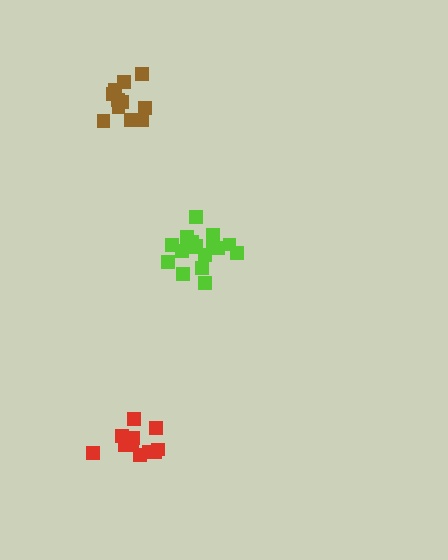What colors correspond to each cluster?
The clusters are colored: lime, red, brown.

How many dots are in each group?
Group 1: 17 dots, Group 2: 11 dots, Group 3: 11 dots (39 total).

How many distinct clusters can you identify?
There are 3 distinct clusters.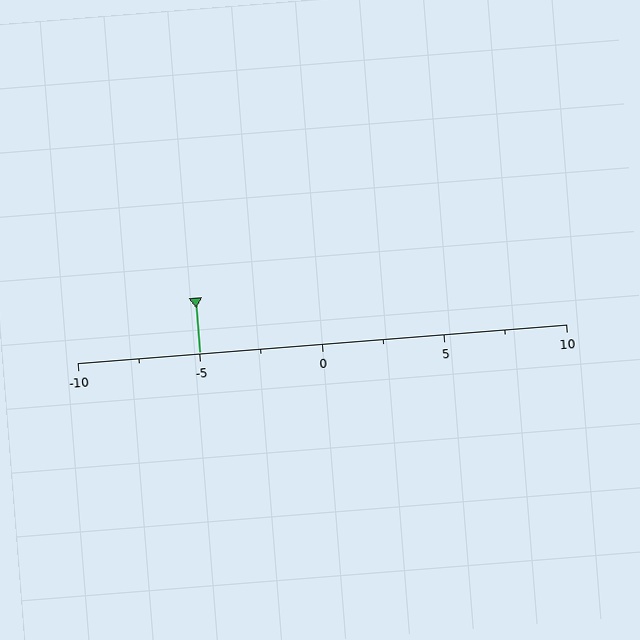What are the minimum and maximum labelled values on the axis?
The axis runs from -10 to 10.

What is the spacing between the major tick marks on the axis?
The major ticks are spaced 5 apart.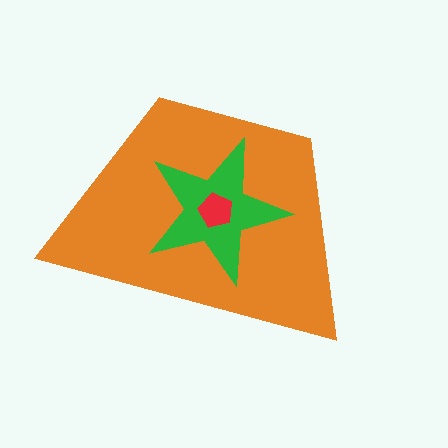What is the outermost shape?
The orange trapezoid.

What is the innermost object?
The red pentagon.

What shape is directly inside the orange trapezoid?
The green star.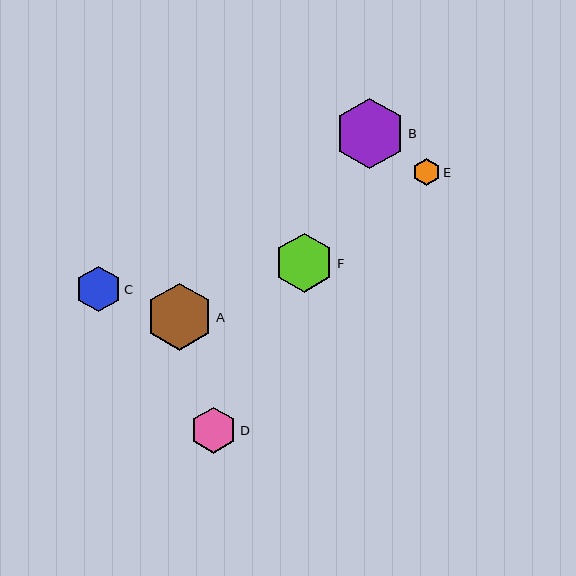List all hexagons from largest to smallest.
From largest to smallest: B, A, F, D, C, E.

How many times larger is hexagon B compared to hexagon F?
Hexagon B is approximately 1.2 times the size of hexagon F.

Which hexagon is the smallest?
Hexagon E is the smallest with a size of approximately 27 pixels.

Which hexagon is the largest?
Hexagon B is the largest with a size of approximately 71 pixels.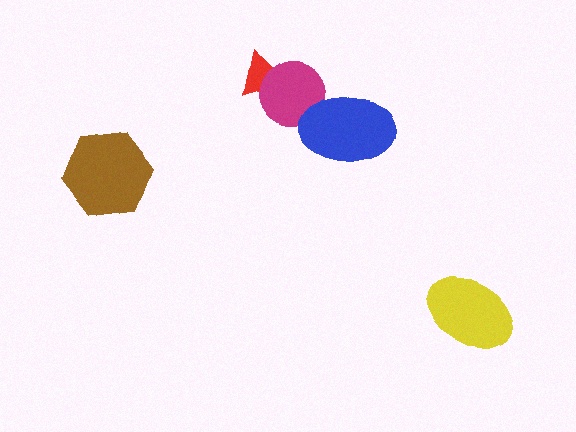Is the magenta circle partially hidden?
Yes, it is partially covered by another shape.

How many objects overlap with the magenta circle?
2 objects overlap with the magenta circle.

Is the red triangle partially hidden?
Yes, it is partially covered by another shape.